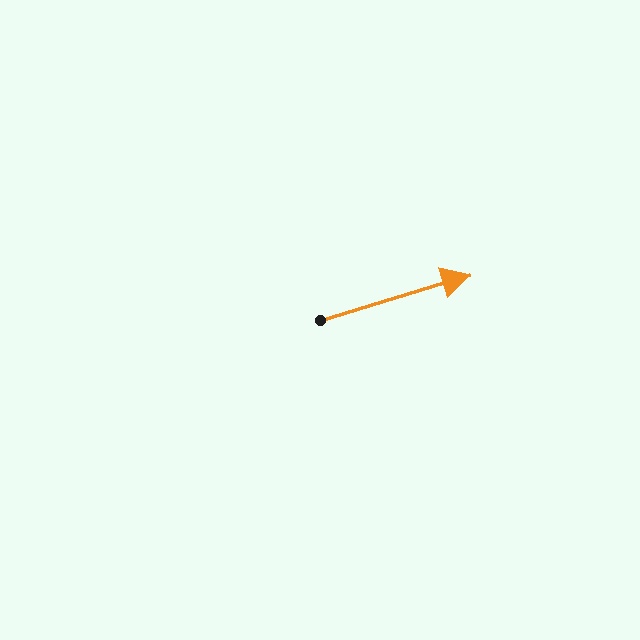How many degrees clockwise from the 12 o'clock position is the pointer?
Approximately 73 degrees.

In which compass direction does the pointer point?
East.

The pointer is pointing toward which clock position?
Roughly 2 o'clock.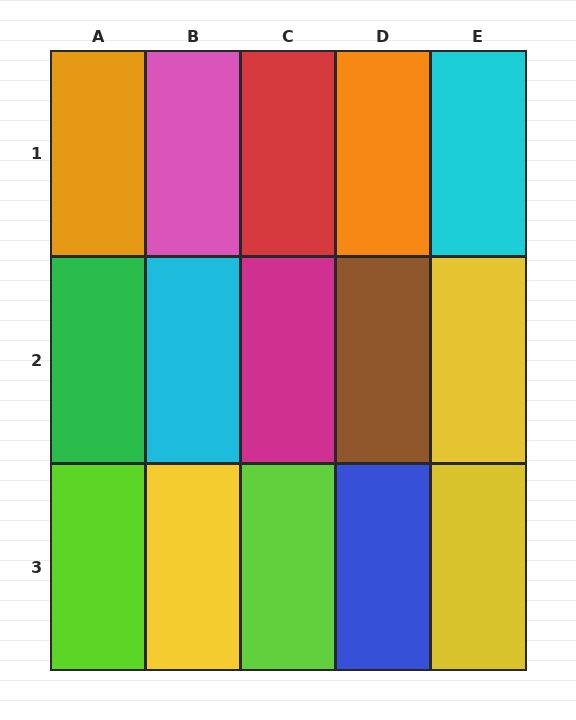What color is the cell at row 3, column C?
Lime.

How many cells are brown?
1 cell is brown.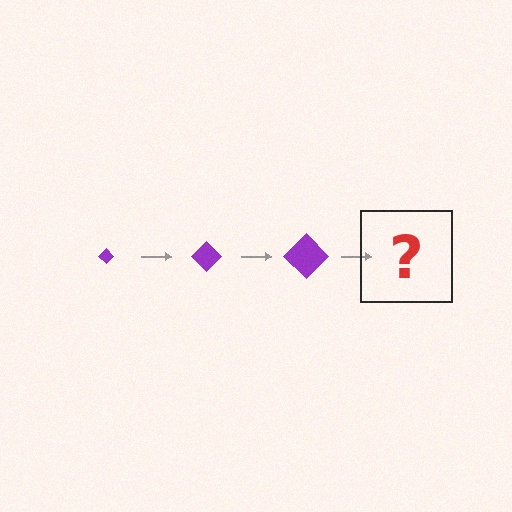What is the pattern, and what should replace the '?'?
The pattern is that the diamond gets progressively larger each step. The '?' should be a purple diamond, larger than the previous one.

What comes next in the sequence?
The next element should be a purple diamond, larger than the previous one.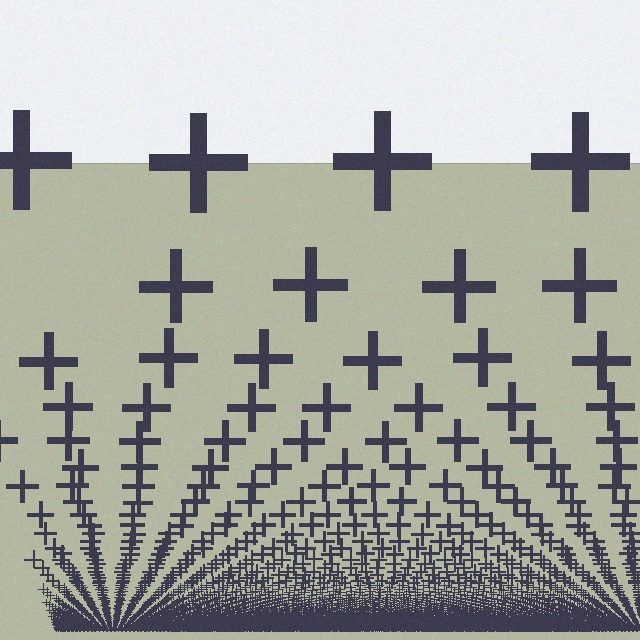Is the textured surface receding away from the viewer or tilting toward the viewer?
The surface appears to tilt toward the viewer. Texture elements get larger and sparser toward the top.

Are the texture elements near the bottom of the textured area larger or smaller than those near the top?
Smaller. The gradient is inverted — elements near the bottom are smaller and denser.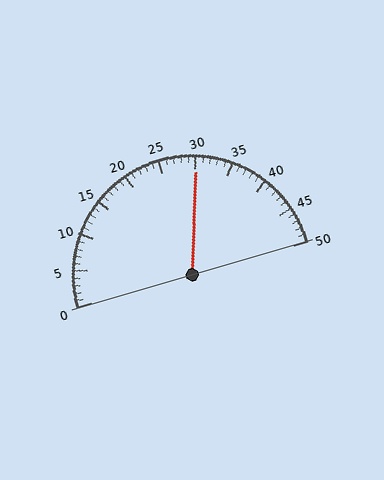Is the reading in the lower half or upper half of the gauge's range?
The reading is in the upper half of the range (0 to 50).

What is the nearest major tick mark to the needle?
The nearest major tick mark is 30.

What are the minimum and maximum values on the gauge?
The gauge ranges from 0 to 50.